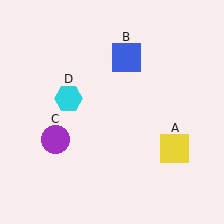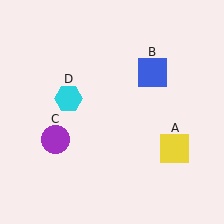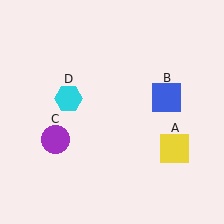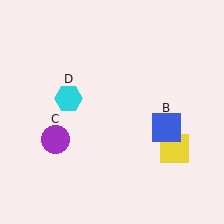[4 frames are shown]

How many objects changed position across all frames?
1 object changed position: blue square (object B).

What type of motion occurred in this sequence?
The blue square (object B) rotated clockwise around the center of the scene.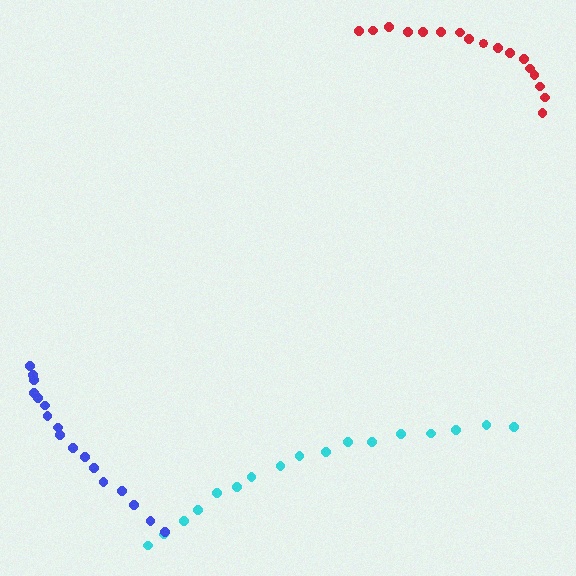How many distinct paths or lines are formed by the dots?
There are 3 distinct paths.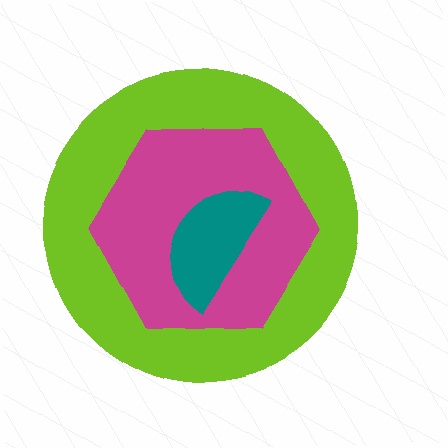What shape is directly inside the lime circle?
The magenta hexagon.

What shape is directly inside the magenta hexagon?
The teal semicircle.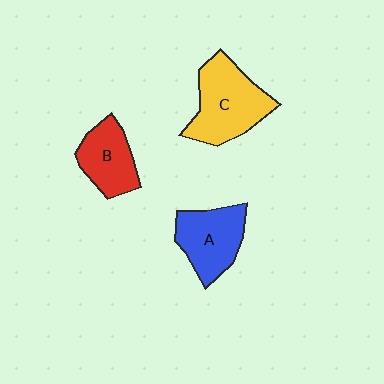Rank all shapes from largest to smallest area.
From largest to smallest: C (yellow), A (blue), B (red).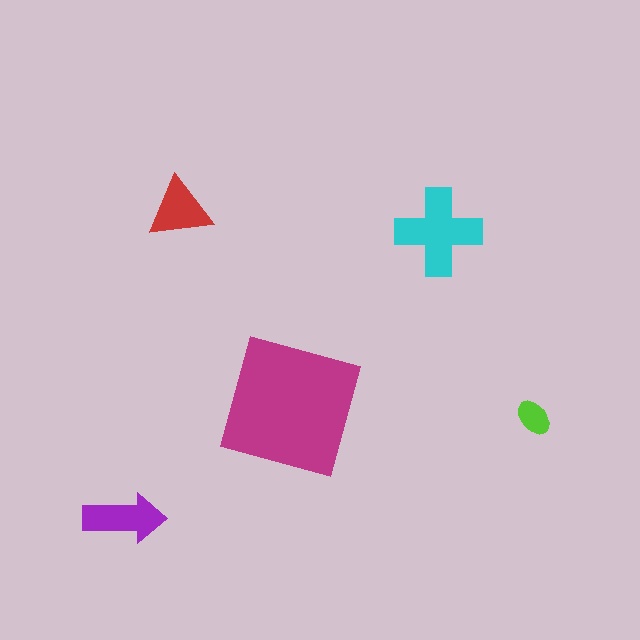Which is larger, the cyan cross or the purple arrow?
The cyan cross.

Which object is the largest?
The magenta square.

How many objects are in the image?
There are 5 objects in the image.